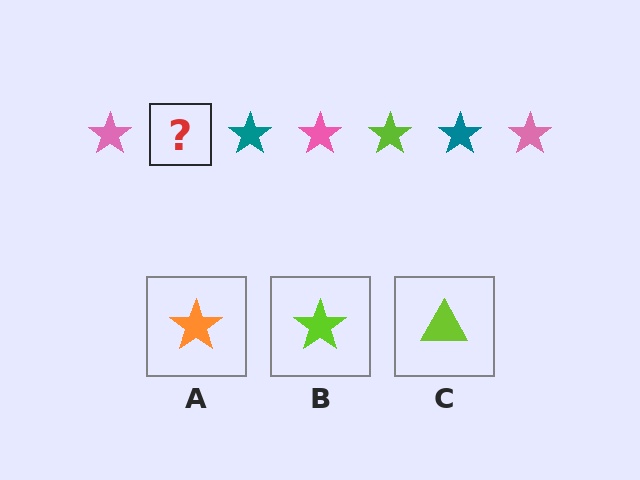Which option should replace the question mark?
Option B.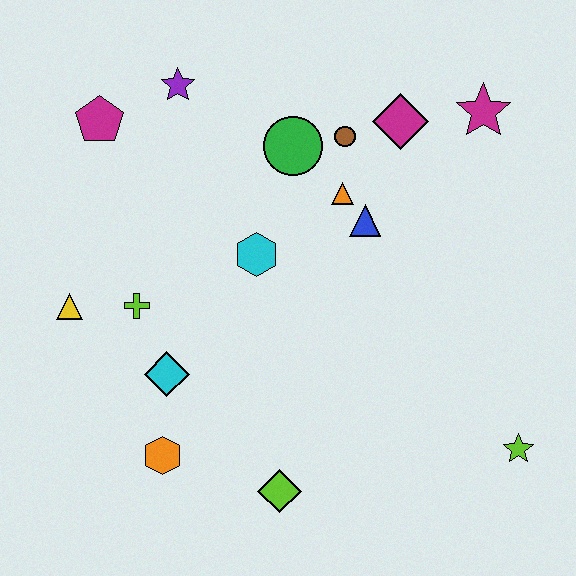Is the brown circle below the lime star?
No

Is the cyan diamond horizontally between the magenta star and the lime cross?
Yes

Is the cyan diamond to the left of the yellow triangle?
No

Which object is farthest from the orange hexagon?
The magenta star is farthest from the orange hexagon.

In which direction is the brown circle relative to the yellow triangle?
The brown circle is to the right of the yellow triangle.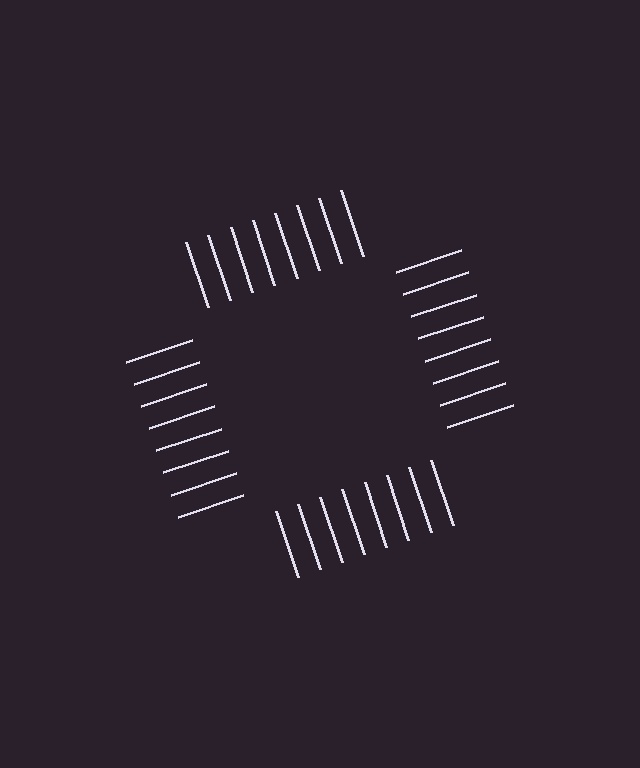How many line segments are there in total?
32 — 8 along each of the 4 edges.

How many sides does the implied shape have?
4 sides — the line-ends trace a square.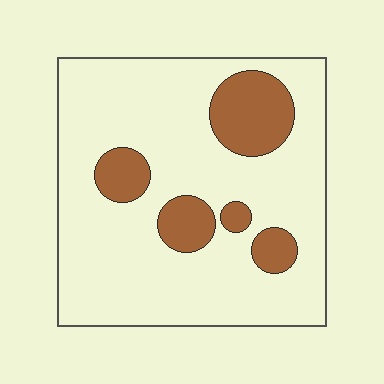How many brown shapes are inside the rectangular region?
5.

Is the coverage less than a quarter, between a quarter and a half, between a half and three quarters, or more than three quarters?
Less than a quarter.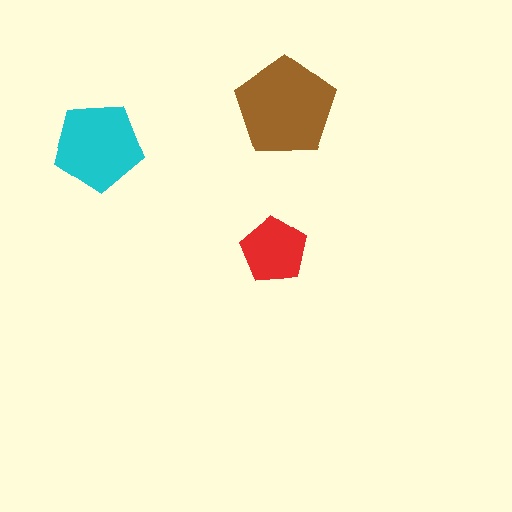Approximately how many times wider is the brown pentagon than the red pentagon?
About 1.5 times wider.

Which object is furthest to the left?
The cyan pentagon is leftmost.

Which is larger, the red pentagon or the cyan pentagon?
The cyan one.